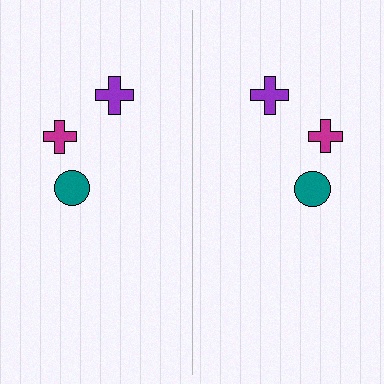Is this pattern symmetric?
Yes, this pattern has bilateral (reflection) symmetry.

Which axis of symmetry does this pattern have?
The pattern has a vertical axis of symmetry running through the center of the image.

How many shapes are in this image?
There are 6 shapes in this image.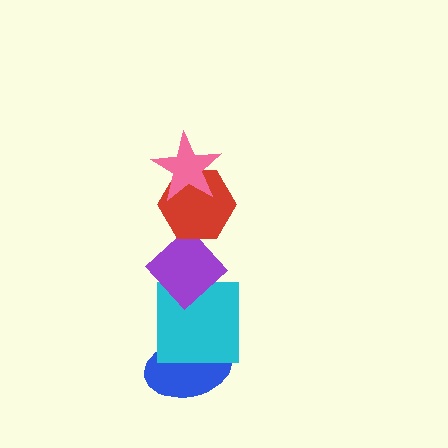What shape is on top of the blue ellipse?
The cyan square is on top of the blue ellipse.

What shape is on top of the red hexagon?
The pink star is on top of the red hexagon.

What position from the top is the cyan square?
The cyan square is 4th from the top.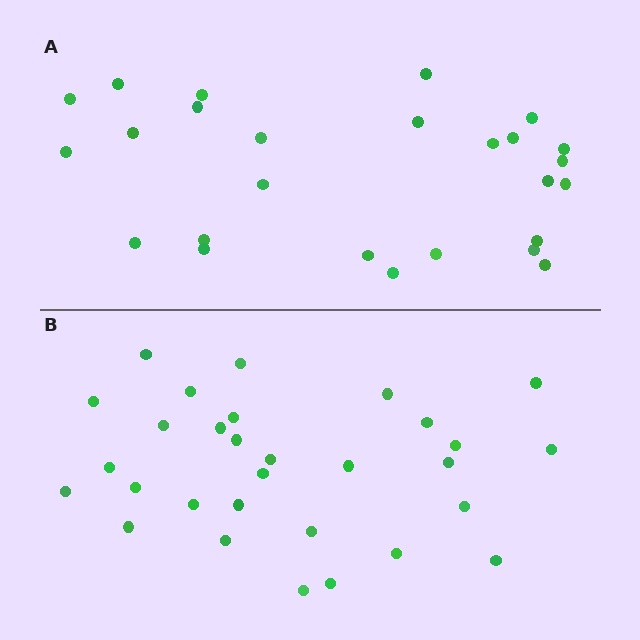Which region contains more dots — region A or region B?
Region B (the bottom region) has more dots.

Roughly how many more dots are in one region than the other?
Region B has about 4 more dots than region A.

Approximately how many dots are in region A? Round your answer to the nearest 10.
About 30 dots. (The exact count is 26, which rounds to 30.)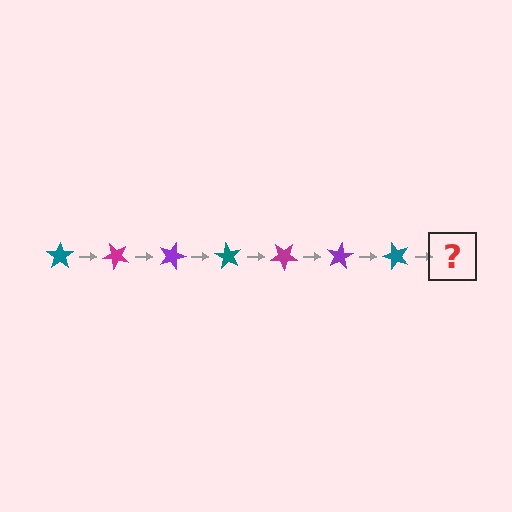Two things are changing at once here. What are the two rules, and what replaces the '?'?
The two rules are that it rotates 45 degrees each step and the color cycles through teal, magenta, and purple. The '?' should be a magenta star, rotated 315 degrees from the start.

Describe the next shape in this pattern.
It should be a magenta star, rotated 315 degrees from the start.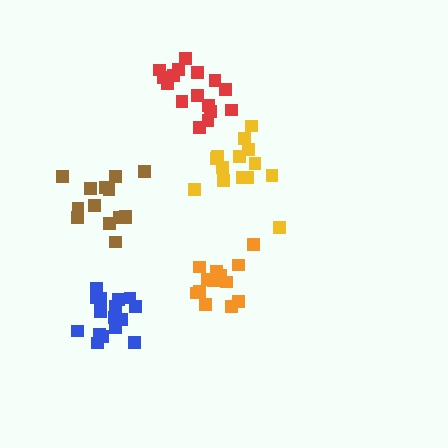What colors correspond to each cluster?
The clusters are colored: red, brown, orange, yellow, blue.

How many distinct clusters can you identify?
There are 5 distinct clusters.